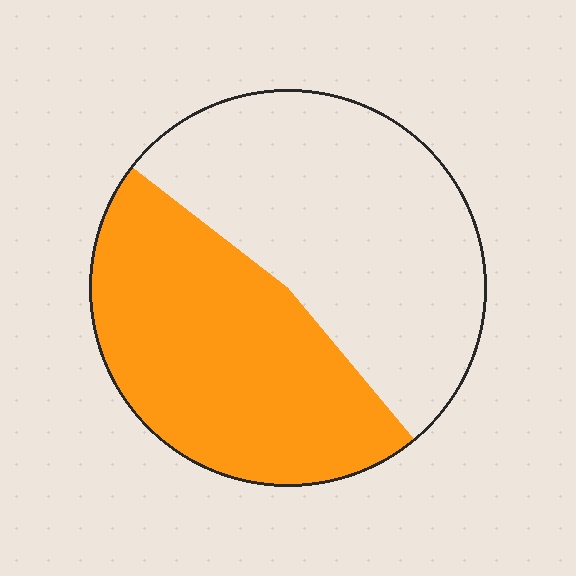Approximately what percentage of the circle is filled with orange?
Approximately 45%.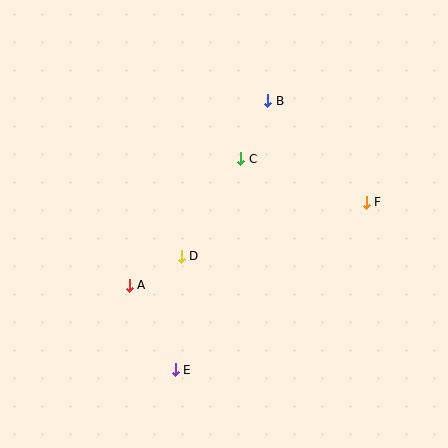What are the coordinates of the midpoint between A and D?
The midpoint between A and D is at (155, 271).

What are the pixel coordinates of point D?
Point D is at (181, 256).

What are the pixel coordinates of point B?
Point B is at (268, 101).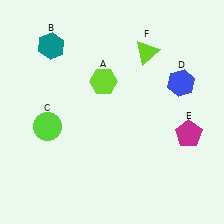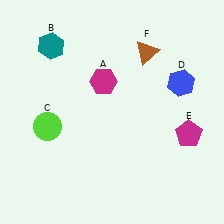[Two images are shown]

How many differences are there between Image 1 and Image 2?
There are 2 differences between the two images.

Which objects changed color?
A changed from lime to magenta. F changed from lime to brown.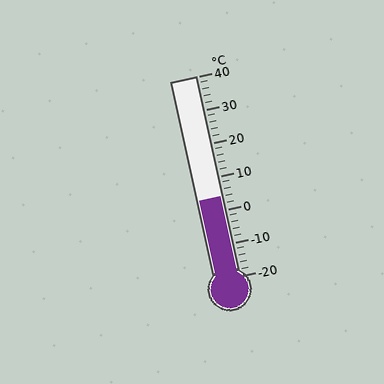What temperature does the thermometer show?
The thermometer shows approximately 4°C.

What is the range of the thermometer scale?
The thermometer scale ranges from -20°C to 40°C.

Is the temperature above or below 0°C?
The temperature is above 0°C.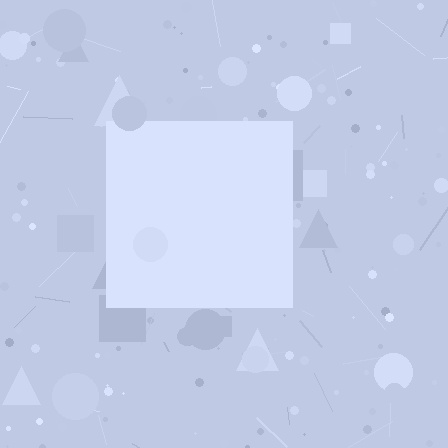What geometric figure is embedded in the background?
A square is embedded in the background.